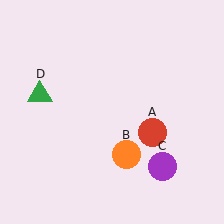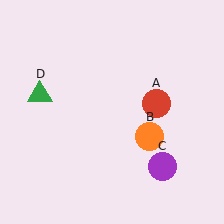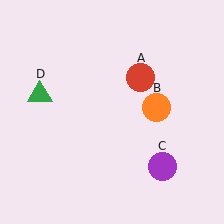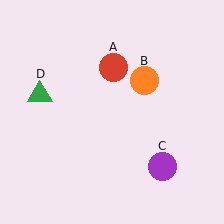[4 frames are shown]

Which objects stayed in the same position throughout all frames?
Purple circle (object C) and green triangle (object D) remained stationary.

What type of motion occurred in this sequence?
The red circle (object A), orange circle (object B) rotated counterclockwise around the center of the scene.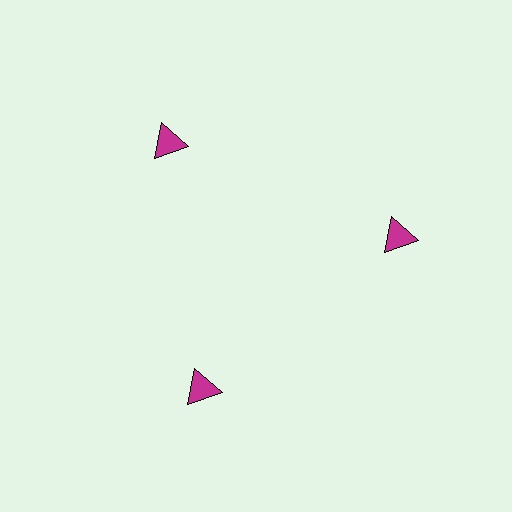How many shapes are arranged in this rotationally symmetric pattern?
There are 3 shapes, arranged in 3 groups of 1.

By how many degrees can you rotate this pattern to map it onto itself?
The pattern maps onto itself every 120 degrees of rotation.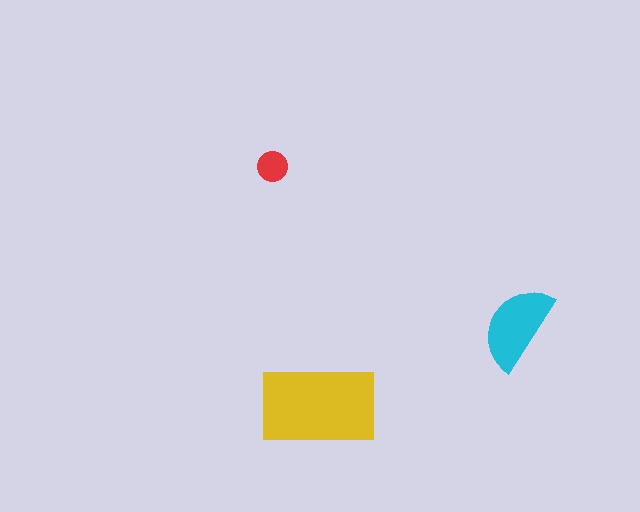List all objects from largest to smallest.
The yellow rectangle, the cyan semicircle, the red circle.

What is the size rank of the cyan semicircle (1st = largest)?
2nd.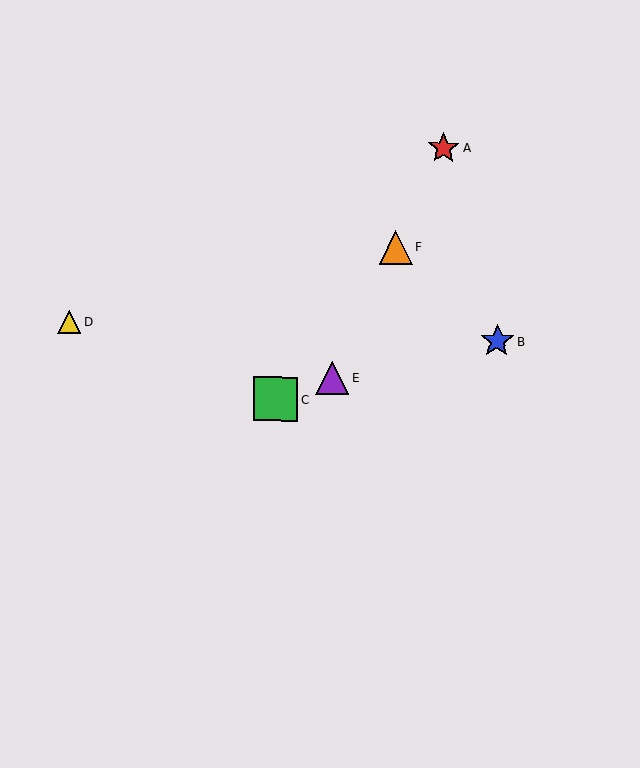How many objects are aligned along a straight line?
3 objects (A, E, F) are aligned along a straight line.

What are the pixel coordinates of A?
Object A is at (444, 148).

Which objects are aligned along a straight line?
Objects A, E, F are aligned along a straight line.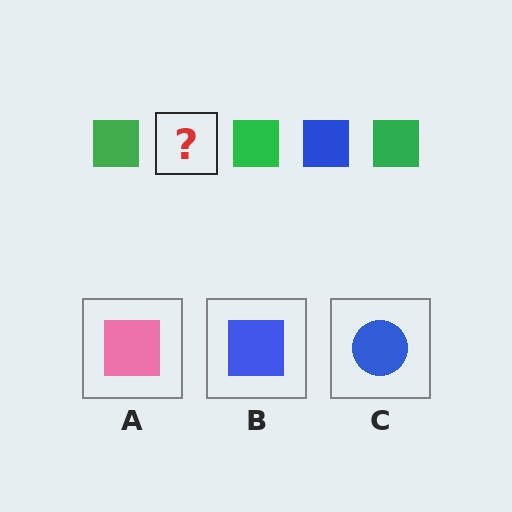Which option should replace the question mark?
Option B.